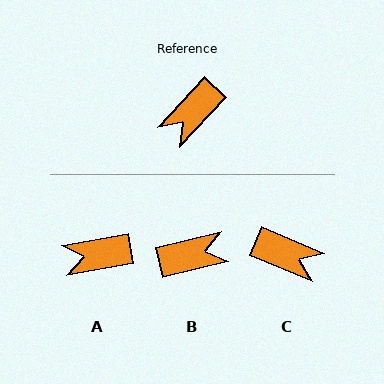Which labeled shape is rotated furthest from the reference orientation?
B, about 146 degrees away.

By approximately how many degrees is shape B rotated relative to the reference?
Approximately 146 degrees counter-clockwise.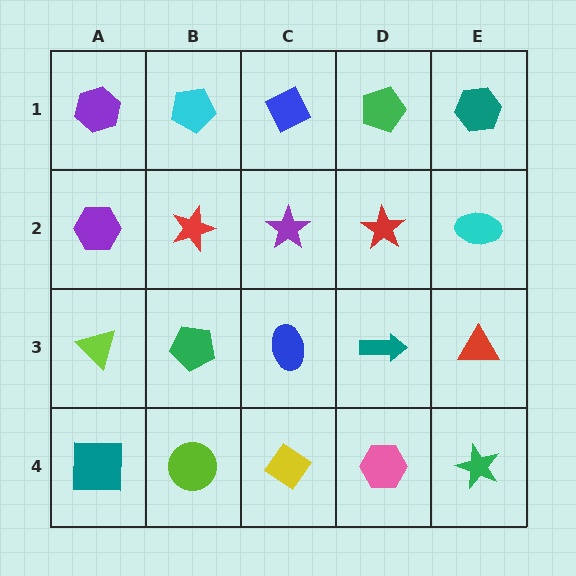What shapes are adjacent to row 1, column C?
A purple star (row 2, column C), a cyan pentagon (row 1, column B), a green pentagon (row 1, column D).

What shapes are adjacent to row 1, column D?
A red star (row 2, column D), a blue diamond (row 1, column C), a teal hexagon (row 1, column E).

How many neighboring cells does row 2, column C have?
4.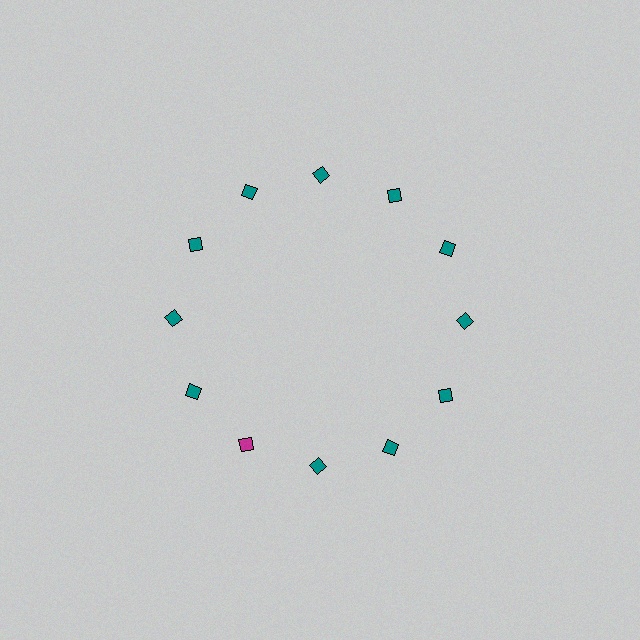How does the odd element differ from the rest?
It has a different color: magenta instead of teal.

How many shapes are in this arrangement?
There are 12 shapes arranged in a ring pattern.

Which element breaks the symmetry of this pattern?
The magenta diamond at roughly the 7 o'clock position breaks the symmetry. All other shapes are teal diamonds.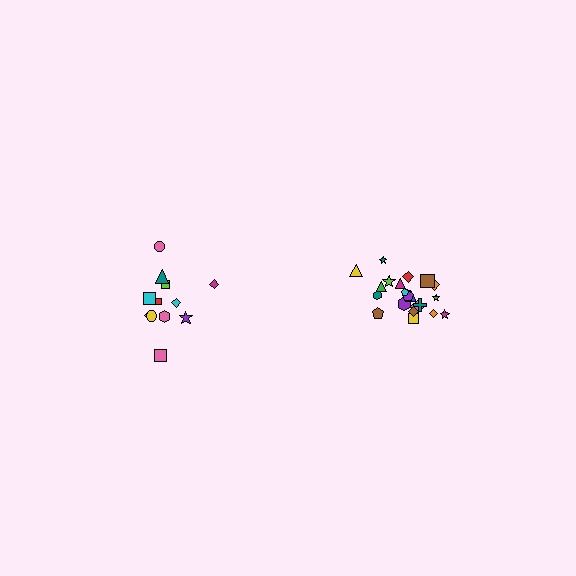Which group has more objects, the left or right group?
The right group.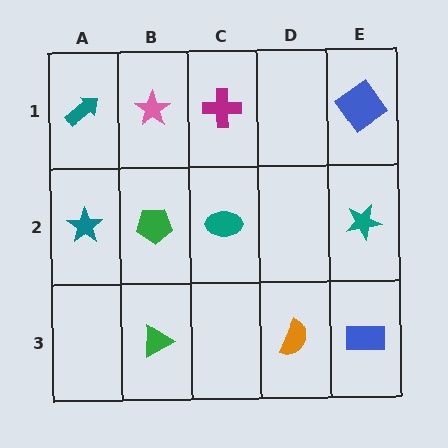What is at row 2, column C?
A teal ellipse.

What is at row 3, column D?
An orange semicircle.